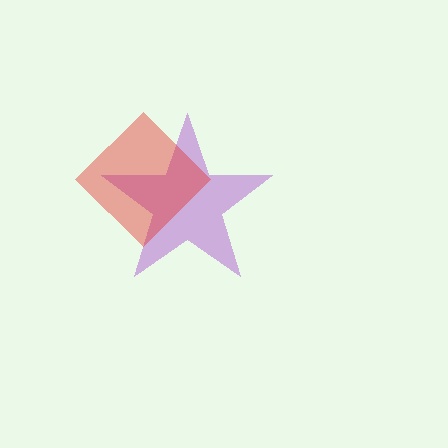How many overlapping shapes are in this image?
There are 2 overlapping shapes in the image.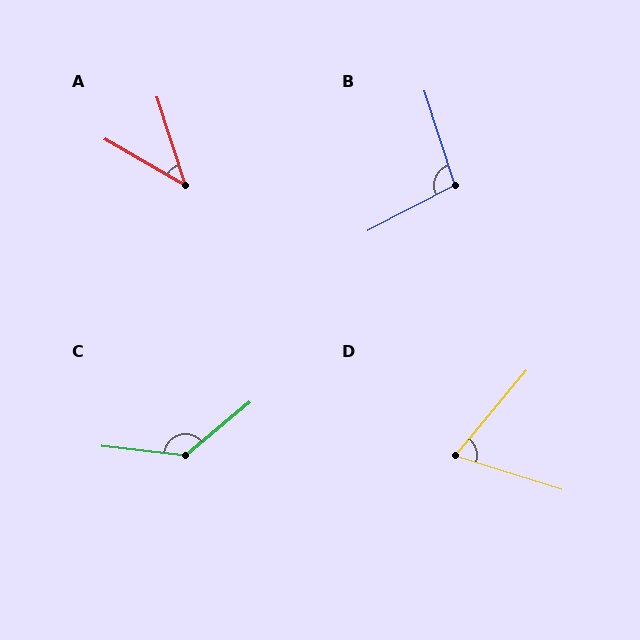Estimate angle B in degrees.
Approximately 99 degrees.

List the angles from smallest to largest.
A (42°), D (68°), B (99°), C (134°).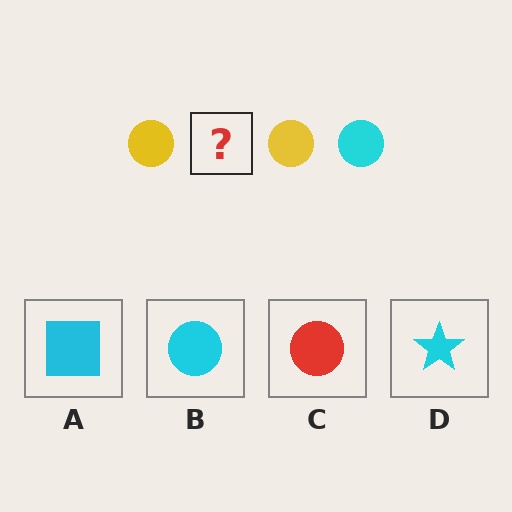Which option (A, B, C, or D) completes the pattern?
B.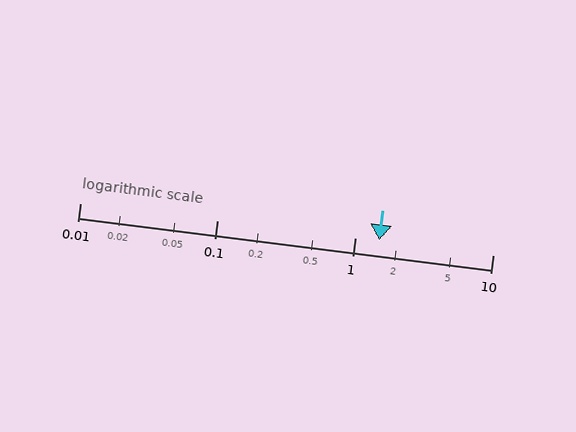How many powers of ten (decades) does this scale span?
The scale spans 3 decades, from 0.01 to 10.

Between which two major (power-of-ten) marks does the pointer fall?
The pointer is between 1 and 10.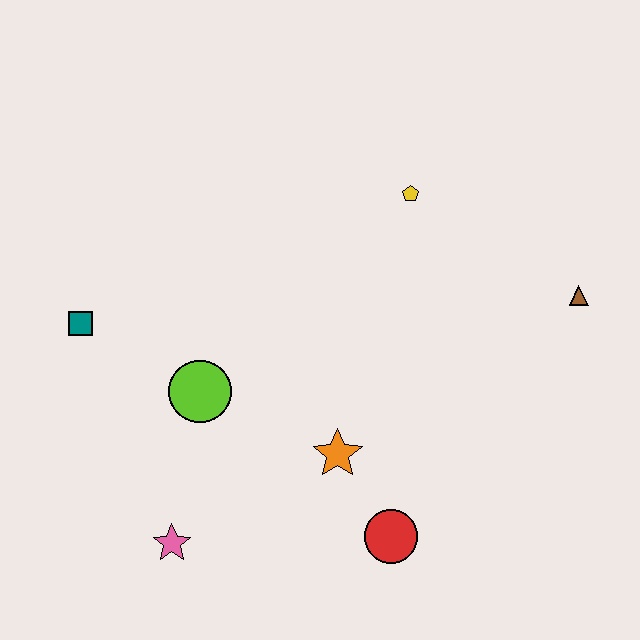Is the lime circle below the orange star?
No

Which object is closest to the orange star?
The red circle is closest to the orange star.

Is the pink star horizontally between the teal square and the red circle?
Yes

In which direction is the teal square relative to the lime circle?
The teal square is to the left of the lime circle.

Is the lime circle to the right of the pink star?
Yes